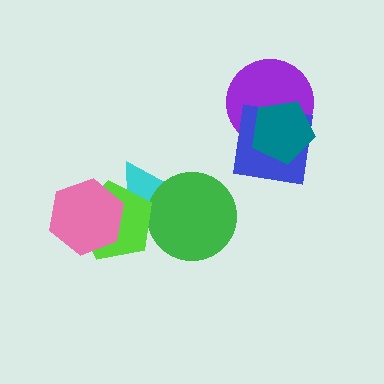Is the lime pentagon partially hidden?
Yes, it is partially covered by another shape.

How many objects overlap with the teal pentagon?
2 objects overlap with the teal pentagon.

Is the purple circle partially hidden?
Yes, it is partially covered by another shape.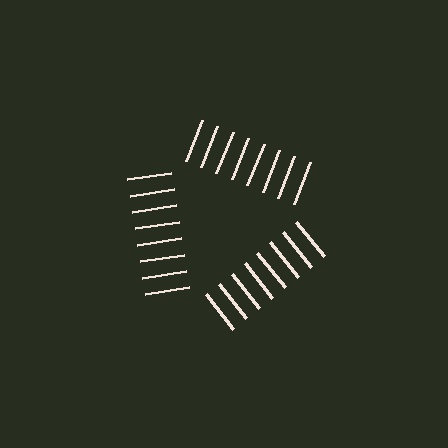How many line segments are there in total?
24 — 8 along each of the 3 edges.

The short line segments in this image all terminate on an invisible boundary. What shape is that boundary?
An illusory triangle — the line segments terminate on its edges but no continuous stroke is drawn.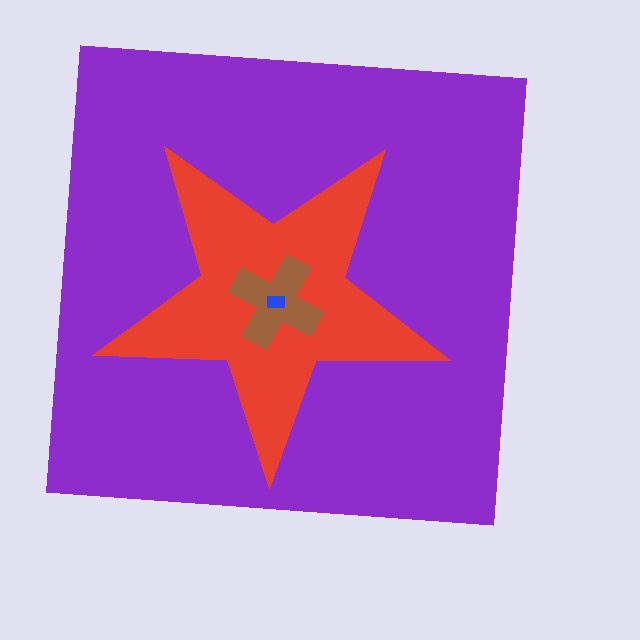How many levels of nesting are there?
4.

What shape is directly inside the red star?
The brown cross.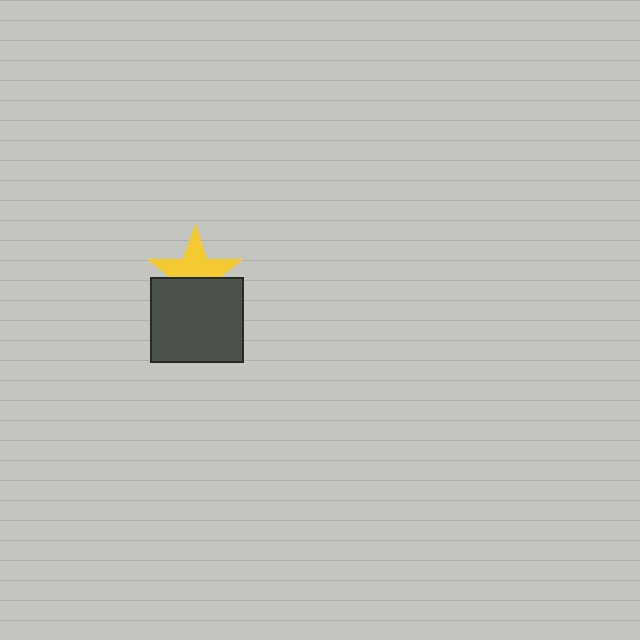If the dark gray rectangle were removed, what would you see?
You would see the complete yellow star.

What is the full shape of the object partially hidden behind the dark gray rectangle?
The partially hidden object is a yellow star.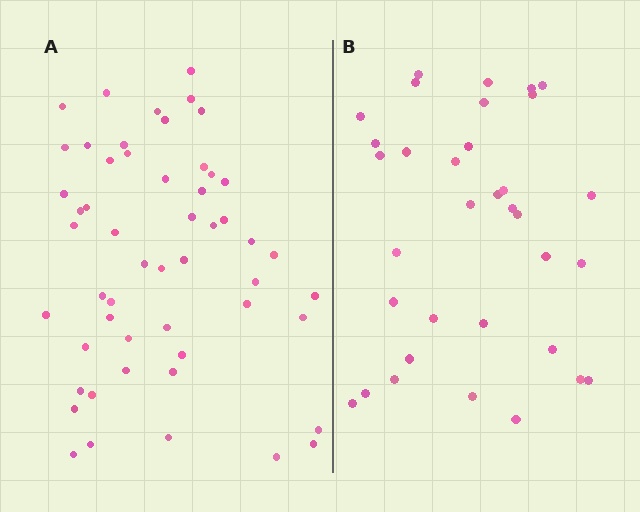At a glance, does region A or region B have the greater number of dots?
Region A (the left region) has more dots.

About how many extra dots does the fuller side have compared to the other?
Region A has approximately 20 more dots than region B.